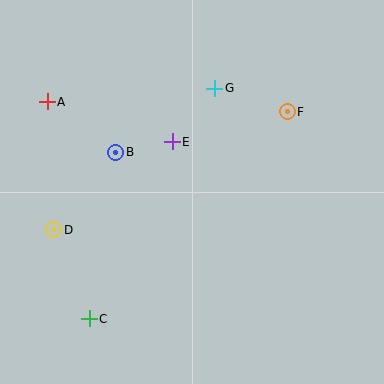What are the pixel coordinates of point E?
Point E is at (172, 142).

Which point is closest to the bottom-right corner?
Point F is closest to the bottom-right corner.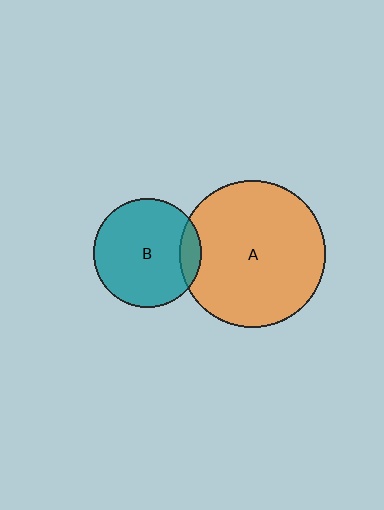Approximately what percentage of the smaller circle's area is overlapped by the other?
Approximately 10%.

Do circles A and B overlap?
Yes.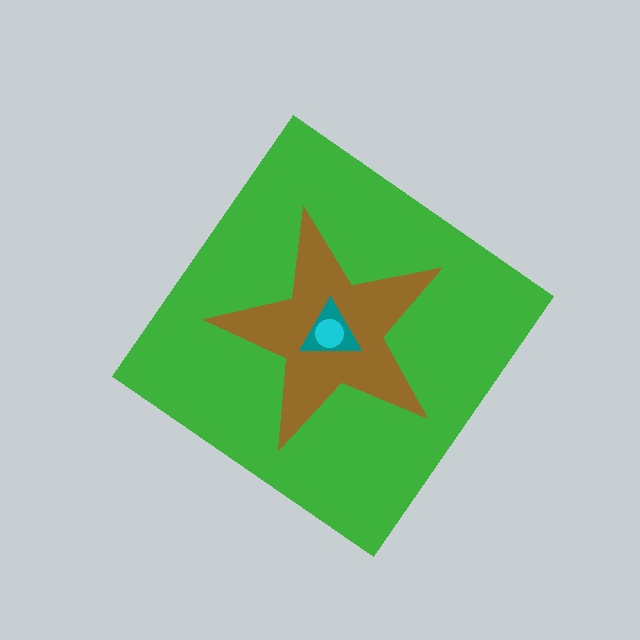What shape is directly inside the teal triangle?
The cyan circle.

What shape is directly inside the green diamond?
The brown star.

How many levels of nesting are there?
4.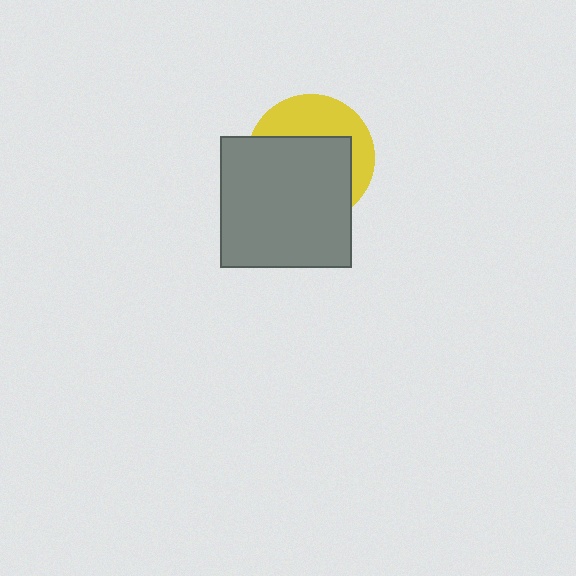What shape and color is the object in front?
The object in front is a gray square.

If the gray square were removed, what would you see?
You would see the complete yellow circle.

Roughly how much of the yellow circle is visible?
A small part of it is visible (roughly 38%).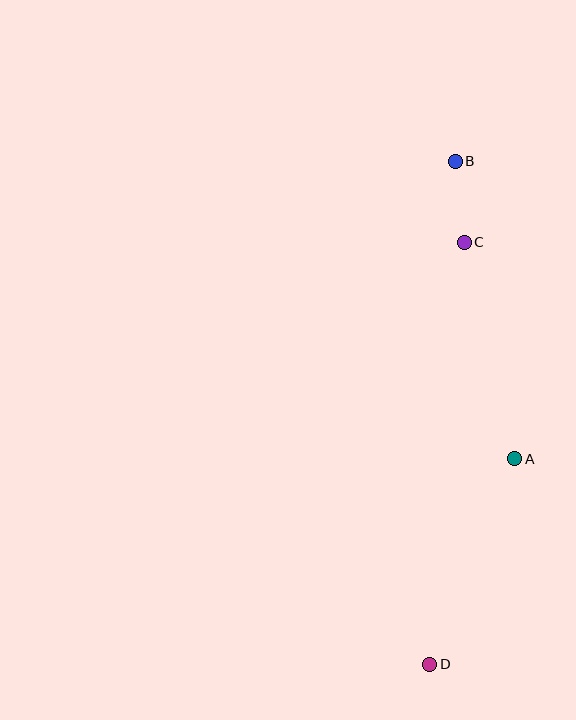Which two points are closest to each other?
Points B and C are closest to each other.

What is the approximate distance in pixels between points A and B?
The distance between A and B is approximately 303 pixels.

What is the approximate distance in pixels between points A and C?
The distance between A and C is approximately 222 pixels.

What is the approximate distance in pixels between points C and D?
The distance between C and D is approximately 423 pixels.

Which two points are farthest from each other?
Points B and D are farthest from each other.